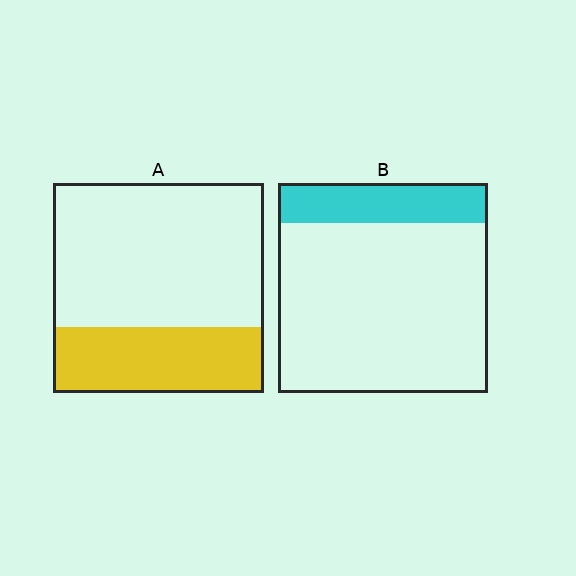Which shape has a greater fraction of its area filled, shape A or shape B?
Shape A.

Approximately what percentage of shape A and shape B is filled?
A is approximately 30% and B is approximately 20%.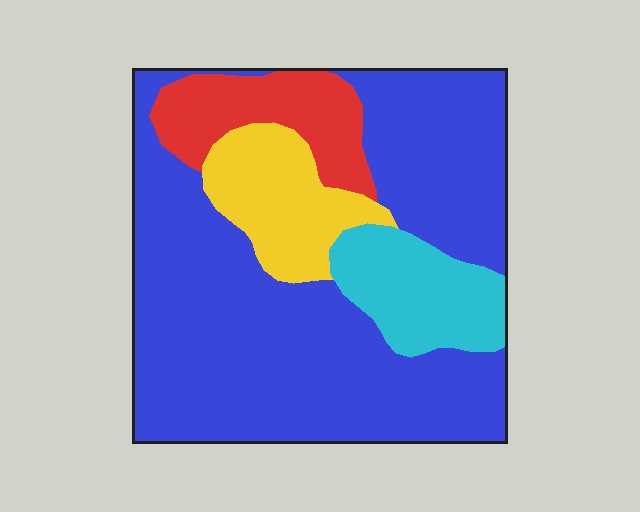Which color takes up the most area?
Blue, at roughly 65%.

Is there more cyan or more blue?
Blue.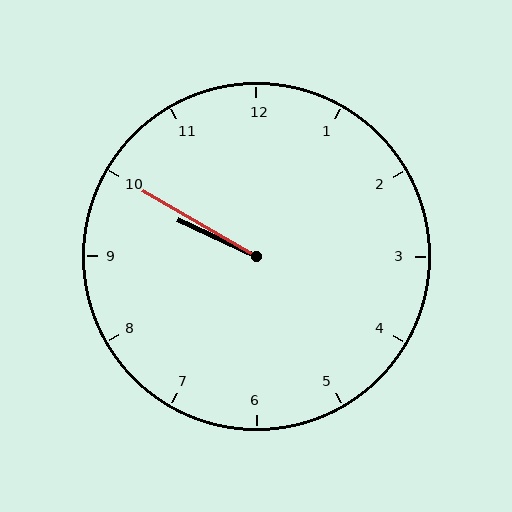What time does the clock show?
9:50.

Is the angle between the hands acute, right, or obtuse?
It is acute.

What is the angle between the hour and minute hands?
Approximately 5 degrees.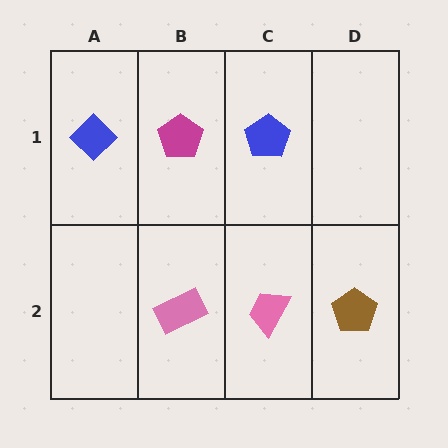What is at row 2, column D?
A brown pentagon.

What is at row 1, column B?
A magenta pentagon.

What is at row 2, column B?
A pink rectangle.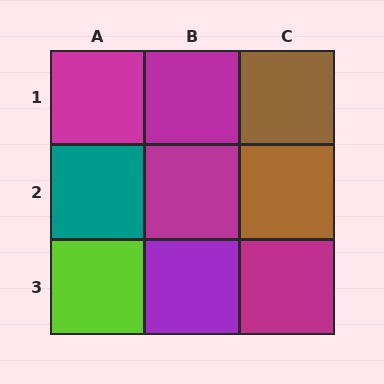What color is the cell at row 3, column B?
Purple.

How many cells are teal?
1 cell is teal.